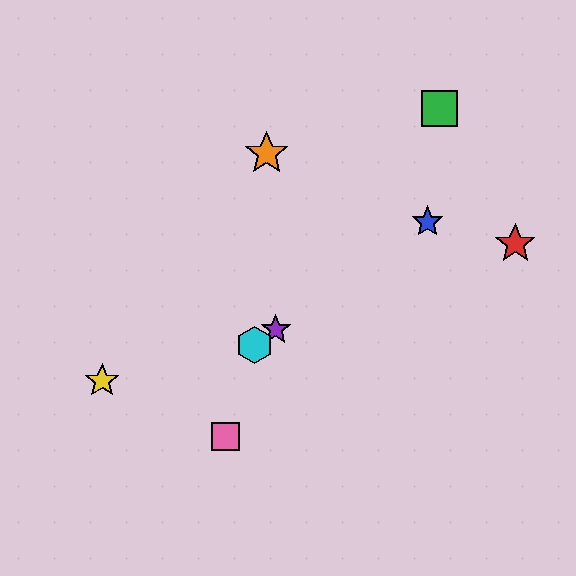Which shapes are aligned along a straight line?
The blue star, the purple star, the cyan hexagon are aligned along a straight line.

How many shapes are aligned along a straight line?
3 shapes (the blue star, the purple star, the cyan hexagon) are aligned along a straight line.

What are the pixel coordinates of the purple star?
The purple star is at (276, 330).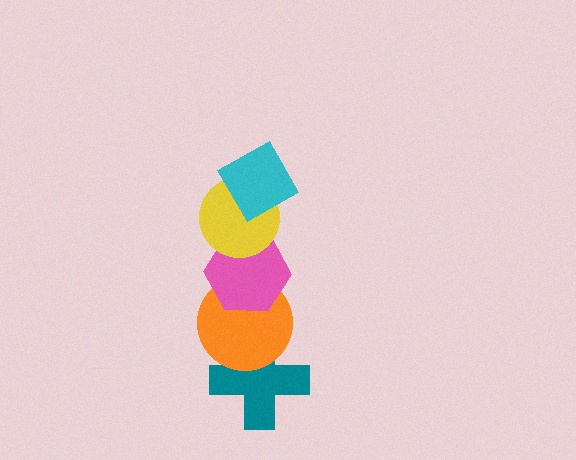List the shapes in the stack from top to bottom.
From top to bottom: the cyan diamond, the yellow circle, the pink hexagon, the orange circle, the teal cross.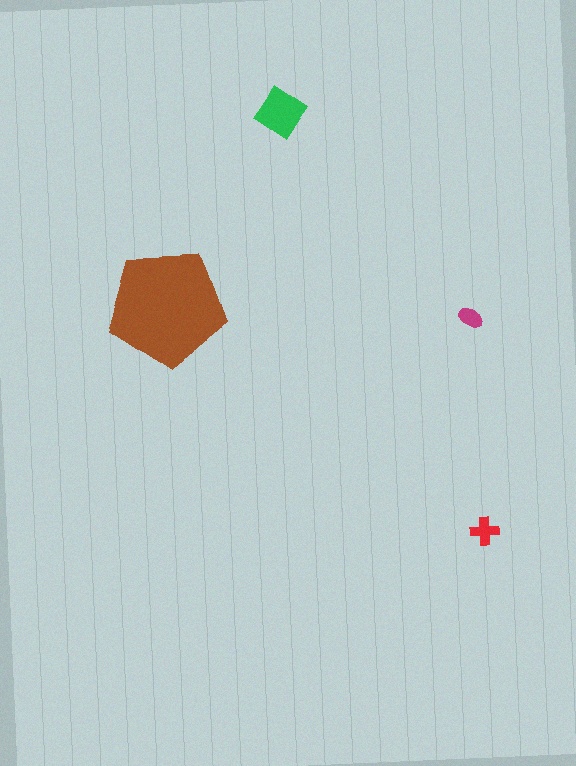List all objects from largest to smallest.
The brown pentagon, the green diamond, the red cross, the magenta ellipse.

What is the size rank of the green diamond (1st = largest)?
2nd.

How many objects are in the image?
There are 4 objects in the image.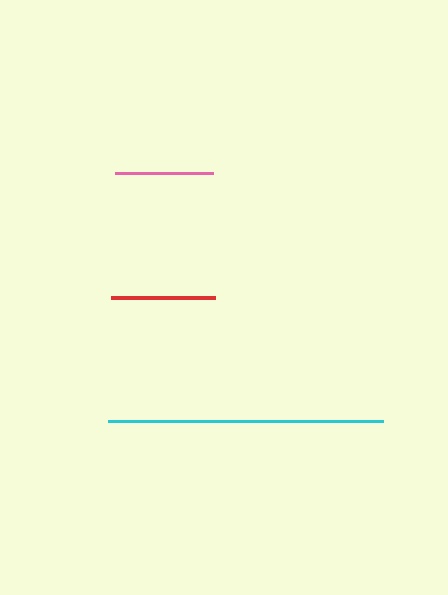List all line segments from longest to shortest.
From longest to shortest: cyan, red, pink.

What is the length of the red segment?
The red segment is approximately 104 pixels long.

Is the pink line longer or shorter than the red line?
The red line is longer than the pink line.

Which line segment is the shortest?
The pink line is the shortest at approximately 98 pixels.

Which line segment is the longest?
The cyan line is the longest at approximately 275 pixels.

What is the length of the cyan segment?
The cyan segment is approximately 275 pixels long.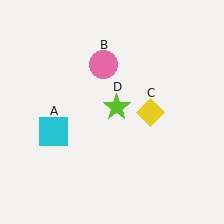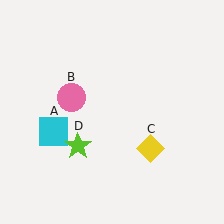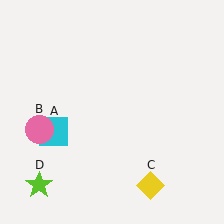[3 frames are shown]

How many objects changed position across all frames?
3 objects changed position: pink circle (object B), yellow diamond (object C), lime star (object D).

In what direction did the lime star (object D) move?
The lime star (object D) moved down and to the left.